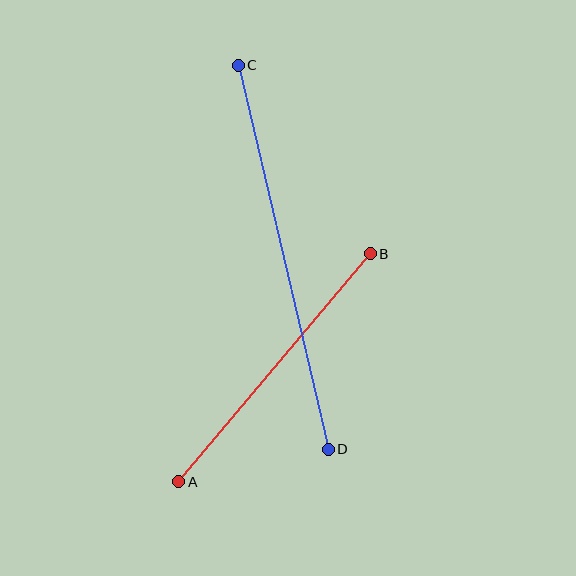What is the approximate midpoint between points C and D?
The midpoint is at approximately (283, 257) pixels.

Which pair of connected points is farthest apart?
Points C and D are farthest apart.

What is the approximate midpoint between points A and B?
The midpoint is at approximately (275, 368) pixels.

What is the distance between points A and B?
The distance is approximately 297 pixels.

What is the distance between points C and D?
The distance is approximately 394 pixels.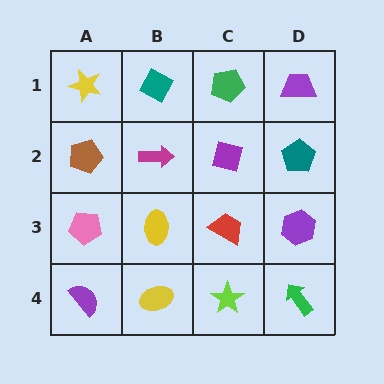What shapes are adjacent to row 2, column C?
A green pentagon (row 1, column C), a red trapezoid (row 3, column C), a magenta arrow (row 2, column B), a teal pentagon (row 2, column D).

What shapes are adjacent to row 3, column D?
A teal pentagon (row 2, column D), a green arrow (row 4, column D), a red trapezoid (row 3, column C).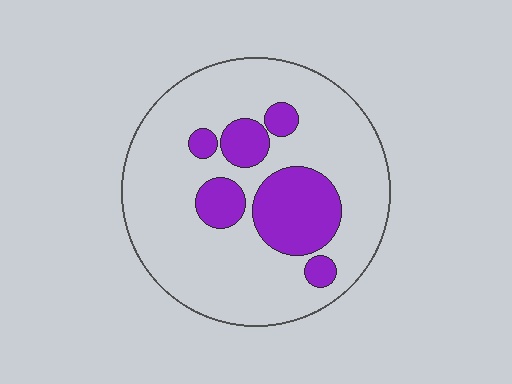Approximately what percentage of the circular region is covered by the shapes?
Approximately 25%.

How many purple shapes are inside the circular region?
6.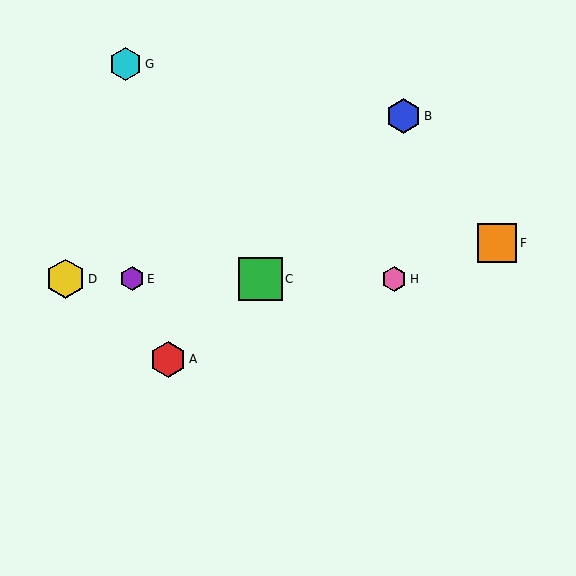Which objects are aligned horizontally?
Objects C, D, E, H are aligned horizontally.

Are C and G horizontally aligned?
No, C is at y≈279 and G is at y≈64.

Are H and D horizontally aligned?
Yes, both are at y≈279.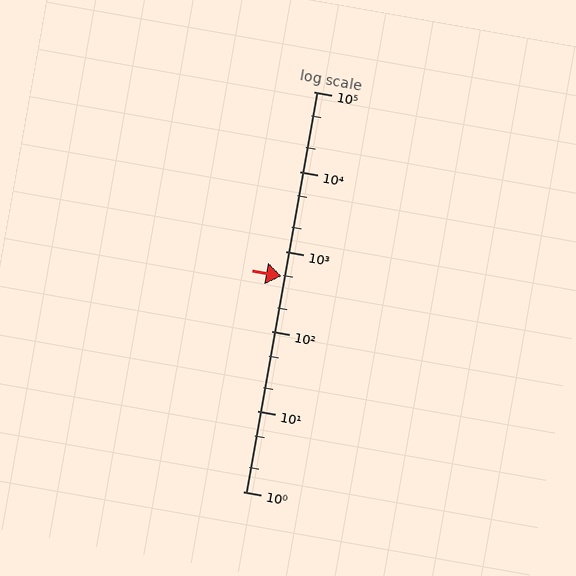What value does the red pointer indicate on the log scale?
The pointer indicates approximately 490.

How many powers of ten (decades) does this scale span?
The scale spans 5 decades, from 1 to 100000.